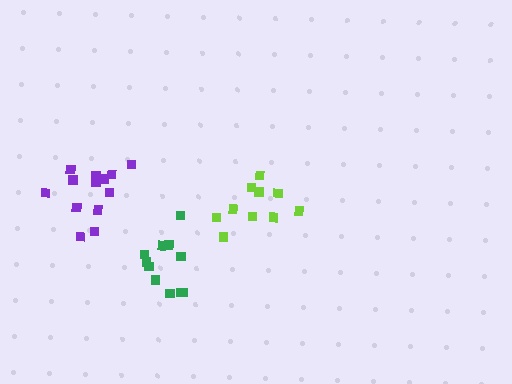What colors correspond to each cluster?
The clusters are colored: purple, lime, green.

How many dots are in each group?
Group 1: 13 dots, Group 2: 10 dots, Group 3: 11 dots (34 total).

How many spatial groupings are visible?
There are 3 spatial groupings.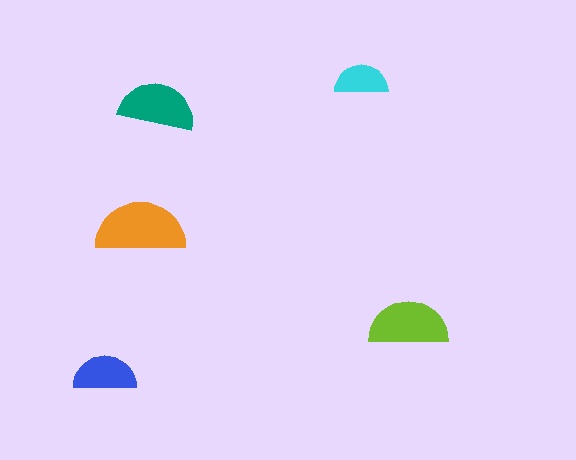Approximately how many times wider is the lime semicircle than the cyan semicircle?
About 1.5 times wider.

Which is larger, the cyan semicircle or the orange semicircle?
The orange one.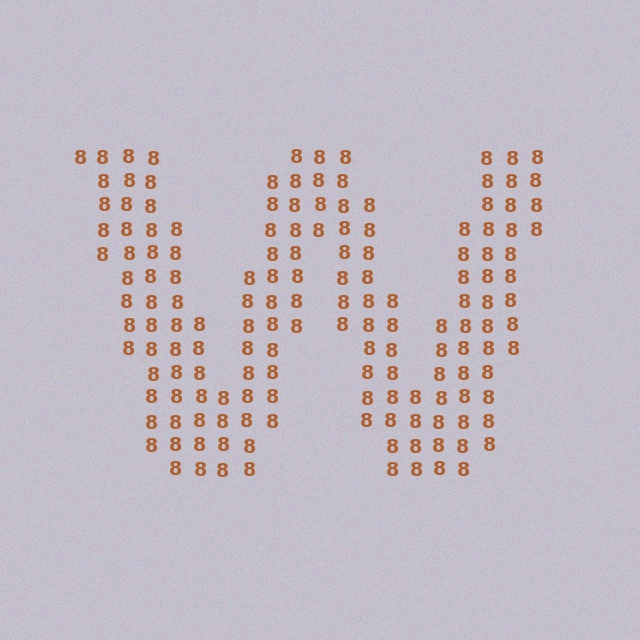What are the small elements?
The small elements are digit 8's.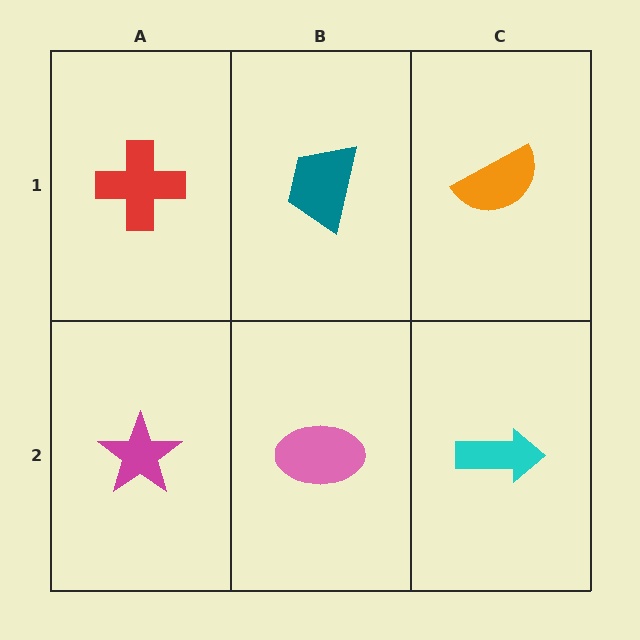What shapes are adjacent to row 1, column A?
A magenta star (row 2, column A), a teal trapezoid (row 1, column B).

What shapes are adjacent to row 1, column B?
A pink ellipse (row 2, column B), a red cross (row 1, column A), an orange semicircle (row 1, column C).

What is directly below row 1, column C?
A cyan arrow.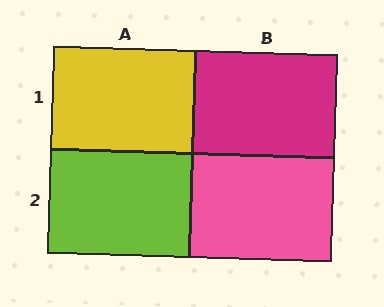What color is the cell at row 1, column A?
Yellow.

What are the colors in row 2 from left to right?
Lime, pink.